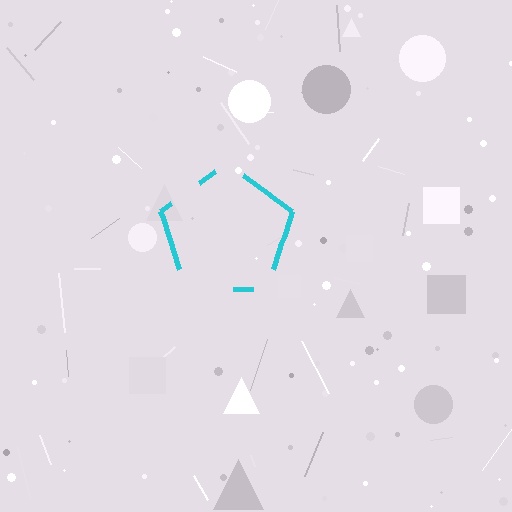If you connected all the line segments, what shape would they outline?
They would outline a pentagon.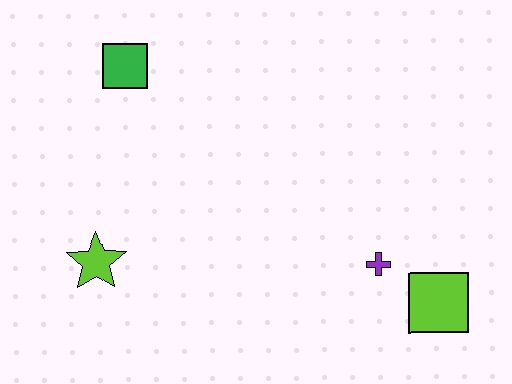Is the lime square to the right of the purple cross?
Yes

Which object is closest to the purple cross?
The lime square is closest to the purple cross.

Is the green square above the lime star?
Yes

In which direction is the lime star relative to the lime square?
The lime star is to the left of the lime square.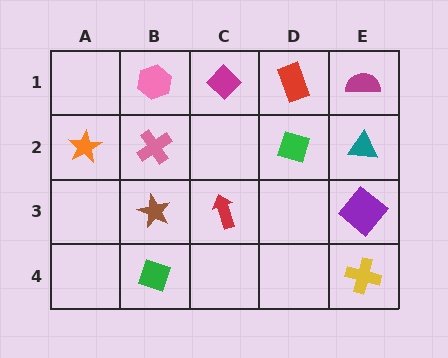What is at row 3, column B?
A brown star.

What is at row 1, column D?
A red rectangle.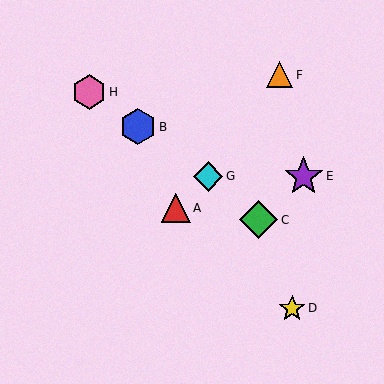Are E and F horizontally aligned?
No, E is at y≈176 and F is at y≈75.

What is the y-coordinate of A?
Object A is at y≈208.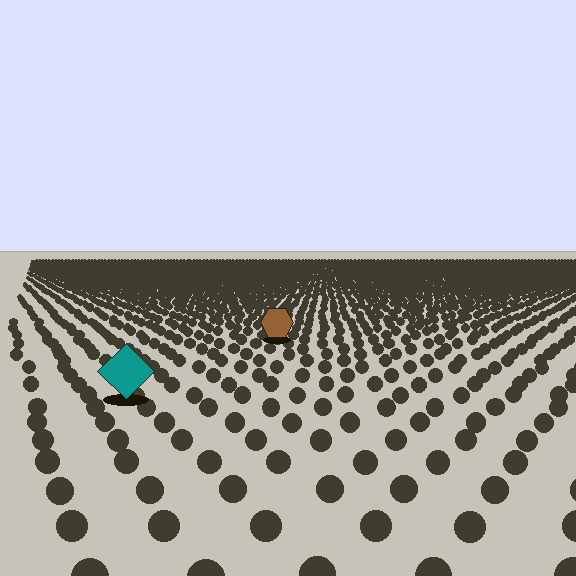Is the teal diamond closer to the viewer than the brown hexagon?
Yes. The teal diamond is closer — you can tell from the texture gradient: the ground texture is coarser near it.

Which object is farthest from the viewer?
The brown hexagon is farthest from the viewer. It appears smaller and the ground texture around it is denser.